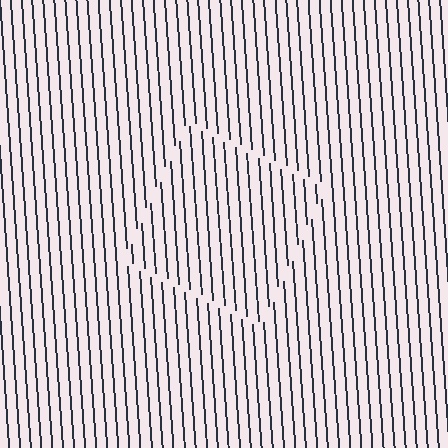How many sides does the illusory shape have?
4 sides — the line-ends trace a square.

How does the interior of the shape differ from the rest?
The interior of the shape contains the same grating, shifted by half a period — the contour is defined by the phase discontinuity where line-ends from the inner and outer gratings abut.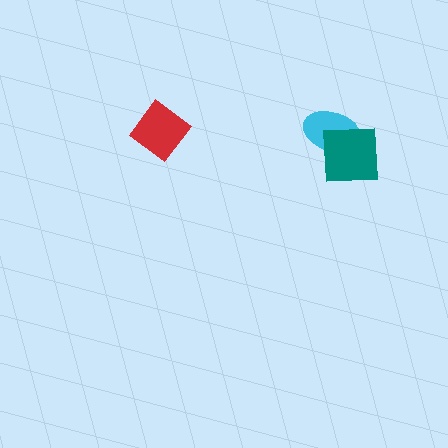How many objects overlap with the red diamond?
0 objects overlap with the red diamond.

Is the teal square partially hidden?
No, no other shape covers it.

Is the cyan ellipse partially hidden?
Yes, it is partially covered by another shape.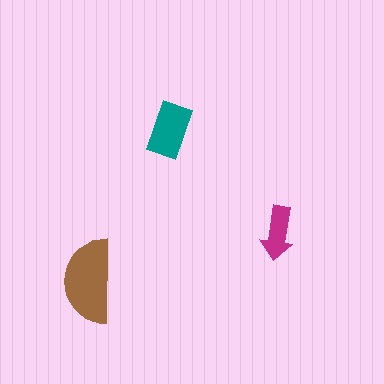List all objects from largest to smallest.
The brown semicircle, the teal rectangle, the magenta arrow.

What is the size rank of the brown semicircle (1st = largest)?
1st.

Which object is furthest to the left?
The brown semicircle is leftmost.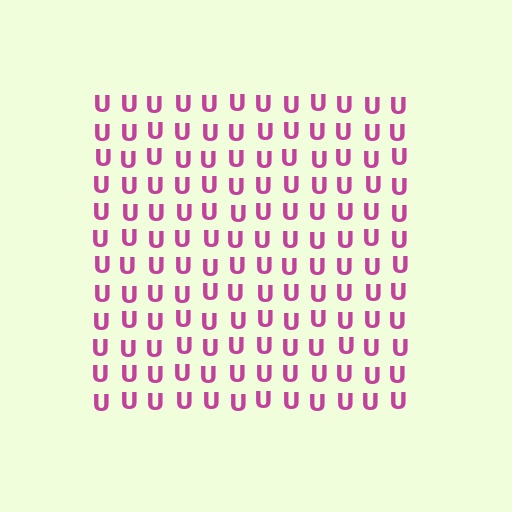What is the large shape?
The large shape is a square.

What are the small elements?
The small elements are letter U's.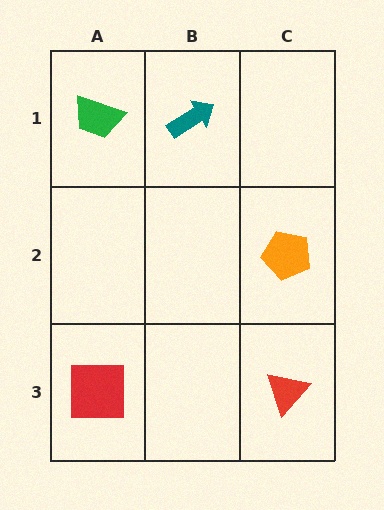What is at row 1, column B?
A teal arrow.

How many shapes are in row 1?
2 shapes.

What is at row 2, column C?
An orange pentagon.